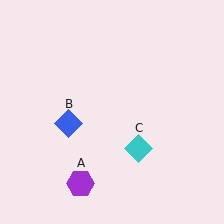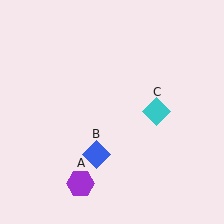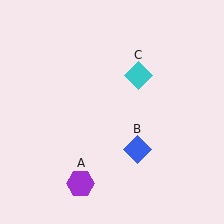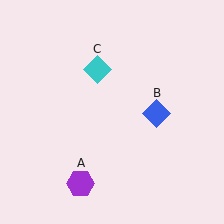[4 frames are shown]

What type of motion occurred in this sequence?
The blue diamond (object B), cyan diamond (object C) rotated counterclockwise around the center of the scene.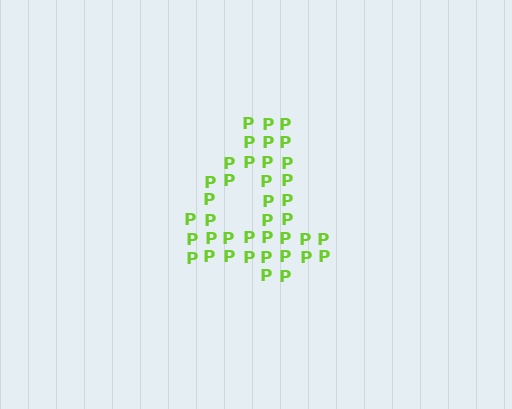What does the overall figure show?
The overall figure shows the digit 4.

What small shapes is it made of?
It is made of small letter P's.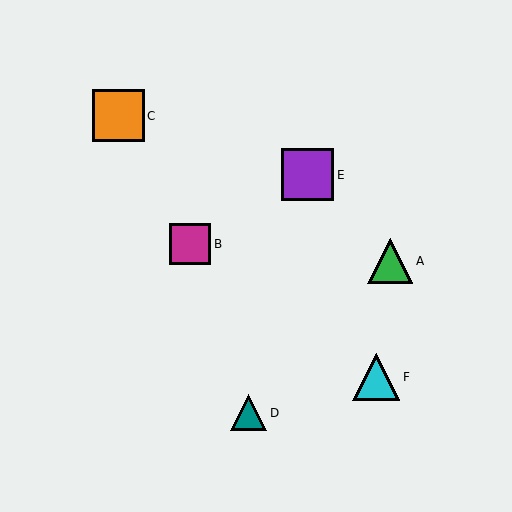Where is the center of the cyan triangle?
The center of the cyan triangle is at (376, 377).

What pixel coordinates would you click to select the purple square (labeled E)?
Click at (308, 175) to select the purple square E.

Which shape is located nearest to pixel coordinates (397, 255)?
The green triangle (labeled A) at (390, 261) is nearest to that location.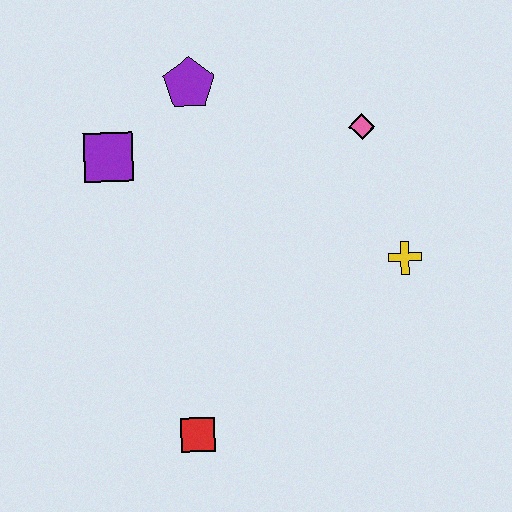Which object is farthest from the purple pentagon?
The red square is farthest from the purple pentagon.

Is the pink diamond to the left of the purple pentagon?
No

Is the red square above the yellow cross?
No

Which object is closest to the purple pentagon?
The purple square is closest to the purple pentagon.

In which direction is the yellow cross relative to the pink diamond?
The yellow cross is below the pink diamond.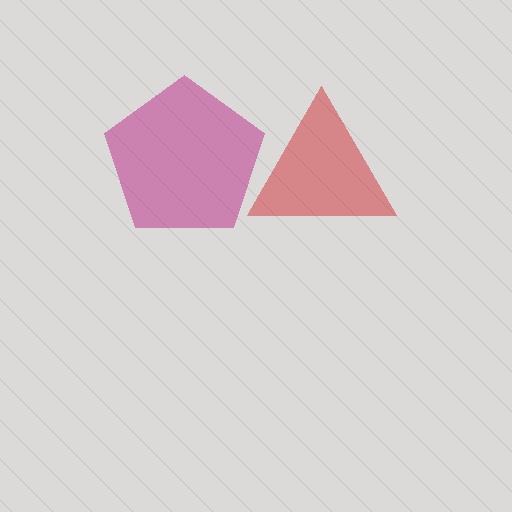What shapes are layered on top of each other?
The layered shapes are: a red triangle, a magenta pentagon.